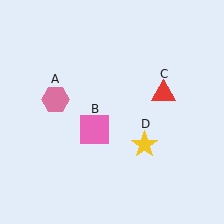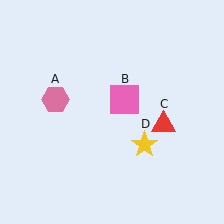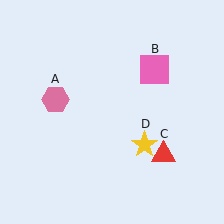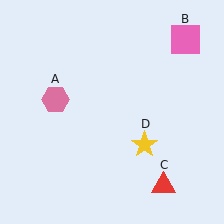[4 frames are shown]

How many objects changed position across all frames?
2 objects changed position: pink square (object B), red triangle (object C).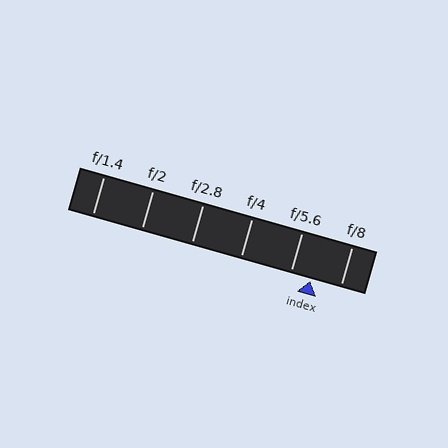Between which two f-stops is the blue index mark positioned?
The index mark is between f/5.6 and f/8.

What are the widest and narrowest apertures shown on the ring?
The widest aperture shown is f/1.4 and the narrowest is f/8.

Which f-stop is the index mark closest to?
The index mark is closest to f/5.6.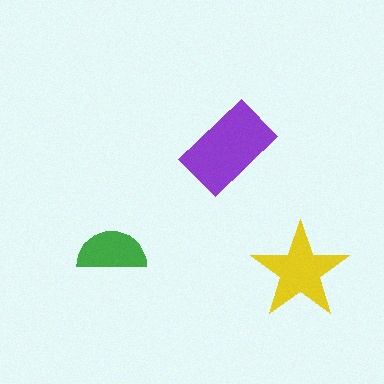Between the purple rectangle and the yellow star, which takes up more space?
The purple rectangle.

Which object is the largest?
The purple rectangle.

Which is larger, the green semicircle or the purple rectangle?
The purple rectangle.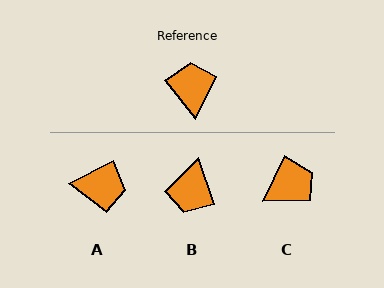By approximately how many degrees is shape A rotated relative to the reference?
Approximately 103 degrees clockwise.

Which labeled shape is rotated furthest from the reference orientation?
B, about 160 degrees away.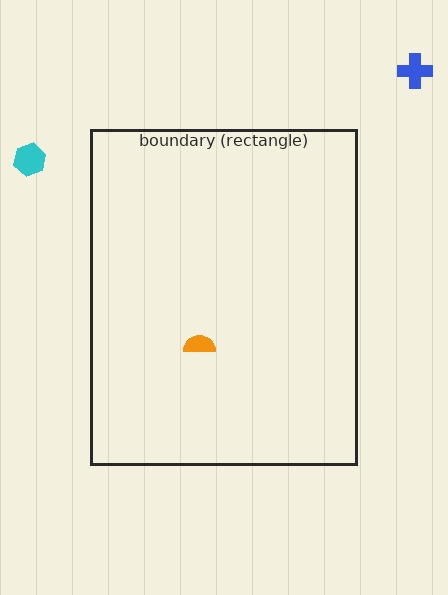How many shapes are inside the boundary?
1 inside, 2 outside.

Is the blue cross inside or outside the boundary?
Outside.